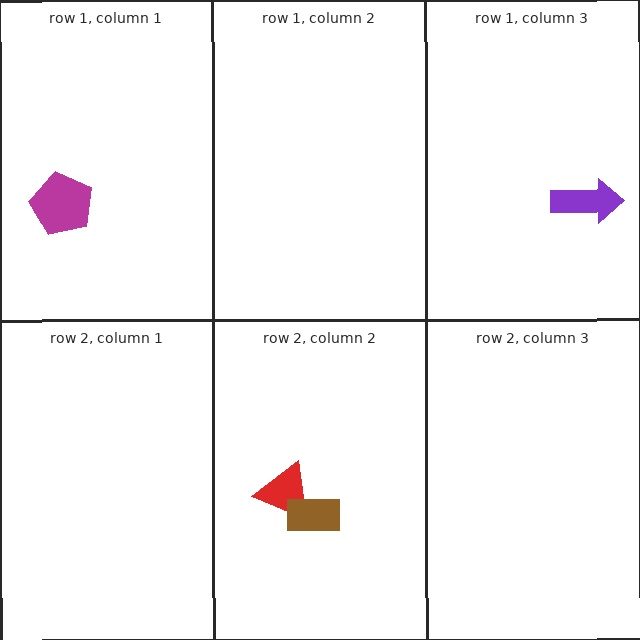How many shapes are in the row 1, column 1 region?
1.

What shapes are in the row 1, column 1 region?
The magenta pentagon.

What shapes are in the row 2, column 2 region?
The red triangle, the brown rectangle.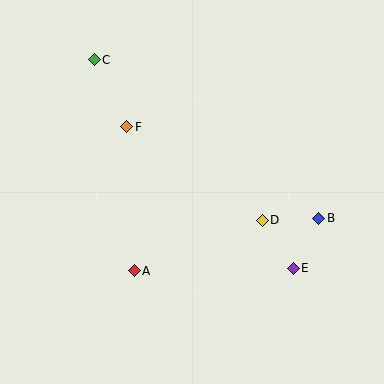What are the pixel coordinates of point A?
Point A is at (134, 271).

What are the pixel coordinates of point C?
Point C is at (94, 60).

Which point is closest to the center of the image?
Point D at (262, 220) is closest to the center.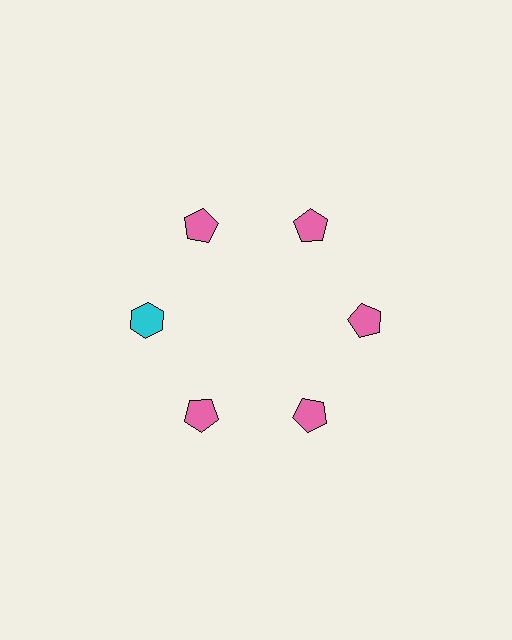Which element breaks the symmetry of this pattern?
The cyan hexagon at roughly the 9 o'clock position breaks the symmetry. All other shapes are pink pentagons.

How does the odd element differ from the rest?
It differs in both color (cyan instead of pink) and shape (hexagon instead of pentagon).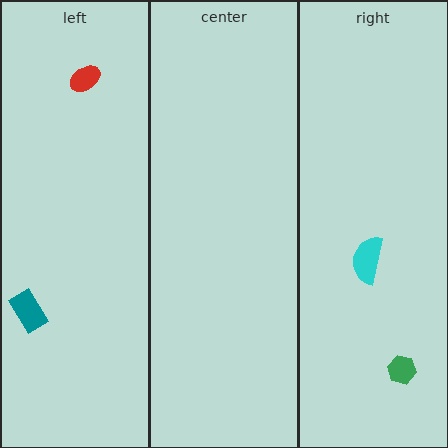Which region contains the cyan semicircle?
The right region.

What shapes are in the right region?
The cyan semicircle, the green hexagon.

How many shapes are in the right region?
2.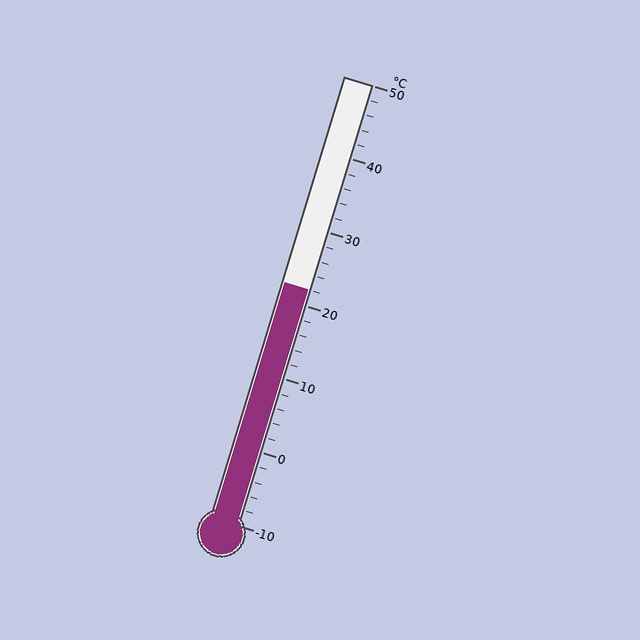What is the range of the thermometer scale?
The thermometer scale ranges from -10°C to 50°C.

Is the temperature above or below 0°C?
The temperature is above 0°C.